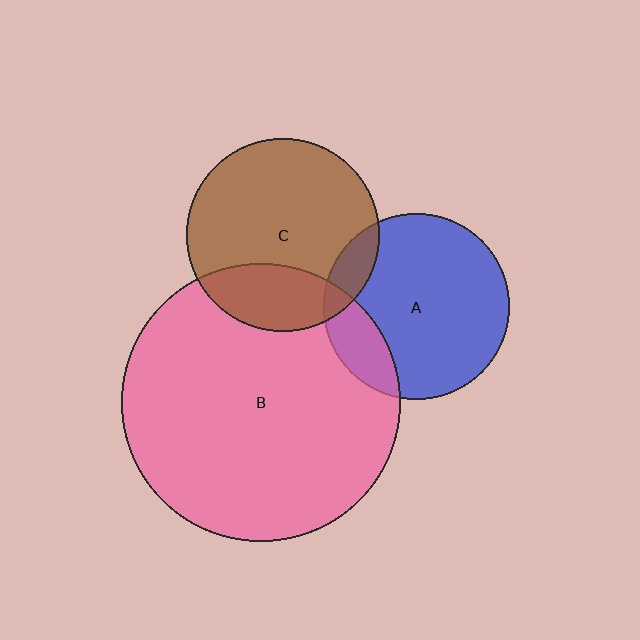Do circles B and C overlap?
Yes.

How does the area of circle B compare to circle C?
Approximately 2.1 times.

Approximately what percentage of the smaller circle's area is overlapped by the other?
Approximately 25%.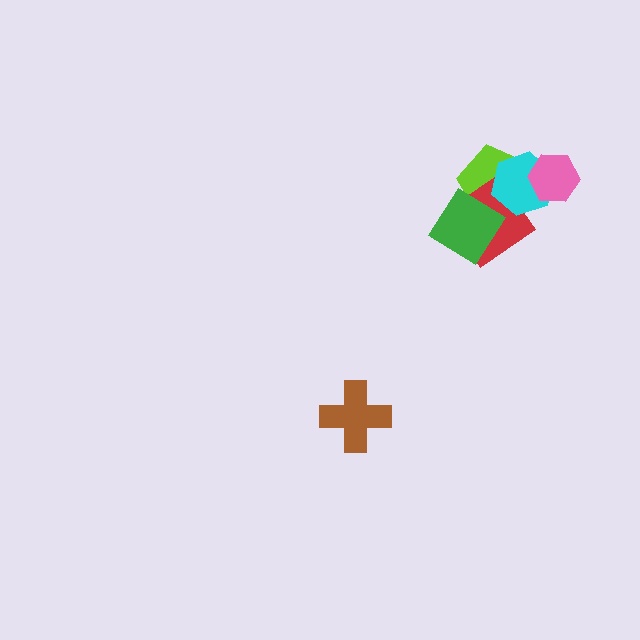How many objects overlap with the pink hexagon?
1 object overlaps with the pink hexagon.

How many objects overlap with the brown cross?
0 objects overlap with the brown cross.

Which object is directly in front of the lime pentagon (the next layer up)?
The red diamond is directly in front of the lime pentagon.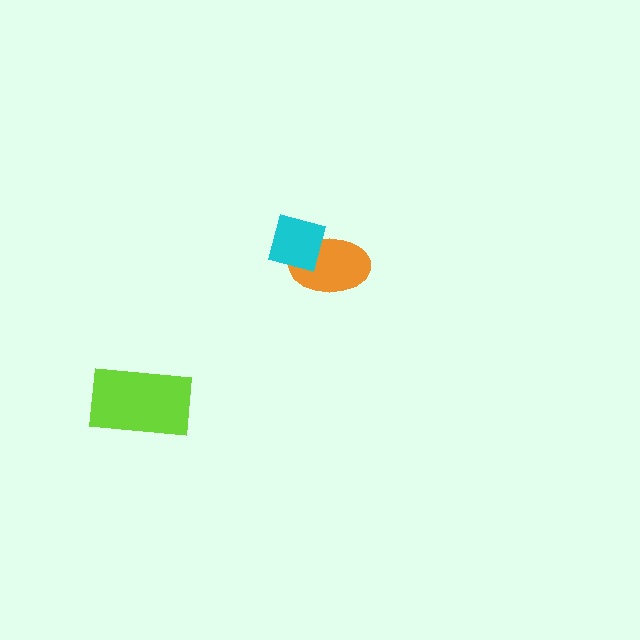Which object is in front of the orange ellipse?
The cyan diamond is in front of the orange ellipse.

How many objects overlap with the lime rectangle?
0 objects overlap with the lime rectangle.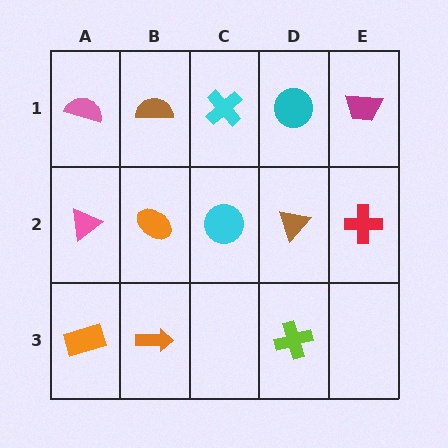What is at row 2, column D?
A brown triangle.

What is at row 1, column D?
A cyan circle.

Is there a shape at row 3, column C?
No, that cell is empty.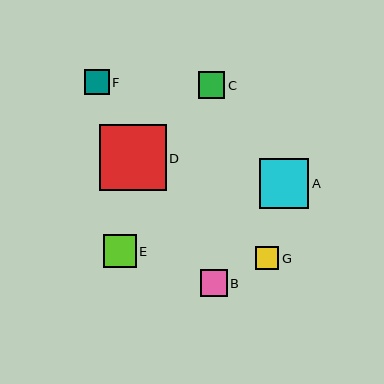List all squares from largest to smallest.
From largest to smallest: D, A, E, B, C, F, G.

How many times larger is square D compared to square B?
Square D is approximately 2.5 times the size of square B.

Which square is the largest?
Square D is the largest with a size of approximately 67 pixels.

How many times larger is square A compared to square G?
Square A is approximately 2.1 times the size of square G.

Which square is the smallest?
Square G is the smallest with a size of approximately 24 pixels.